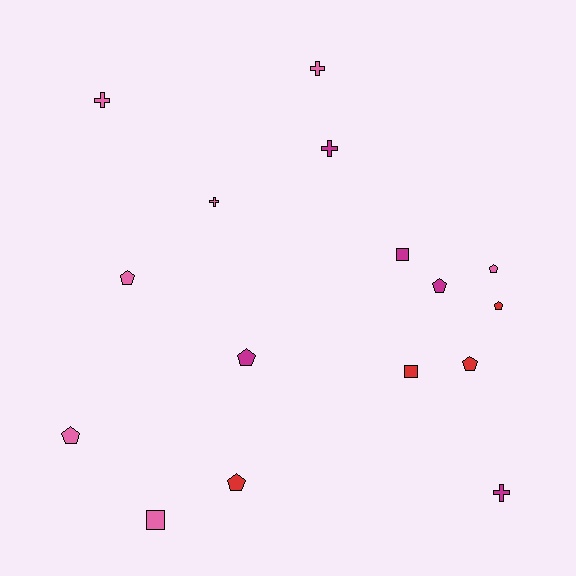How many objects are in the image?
There are 16 objects.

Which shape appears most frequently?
Pentagon, with 8 objects.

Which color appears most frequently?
Pink, with 7 objects.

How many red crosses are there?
There are no red crosses.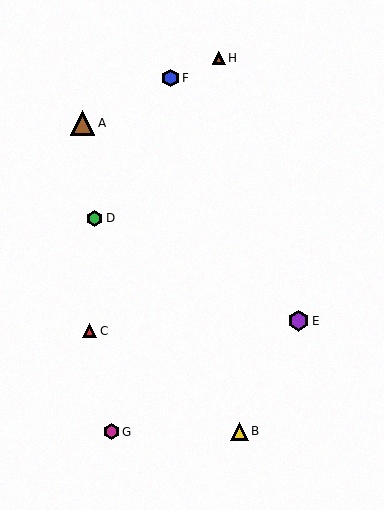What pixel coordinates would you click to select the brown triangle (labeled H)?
Click at (219, 58) to select the brown triangle H.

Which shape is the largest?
The brown triangle (labeled A) is the largest.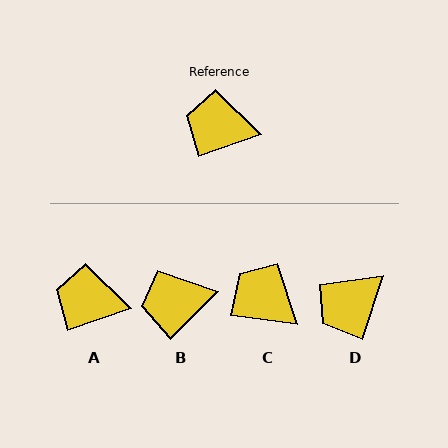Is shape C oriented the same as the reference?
No, it is off by about 27 degrees.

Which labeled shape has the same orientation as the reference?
A.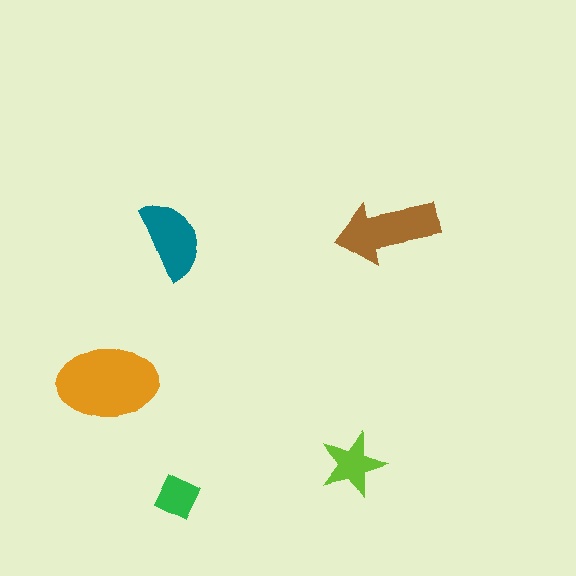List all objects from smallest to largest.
The green square, the lime star, the teal semicircle, the brown arrow, the orange ellipse.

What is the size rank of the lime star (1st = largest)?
4th.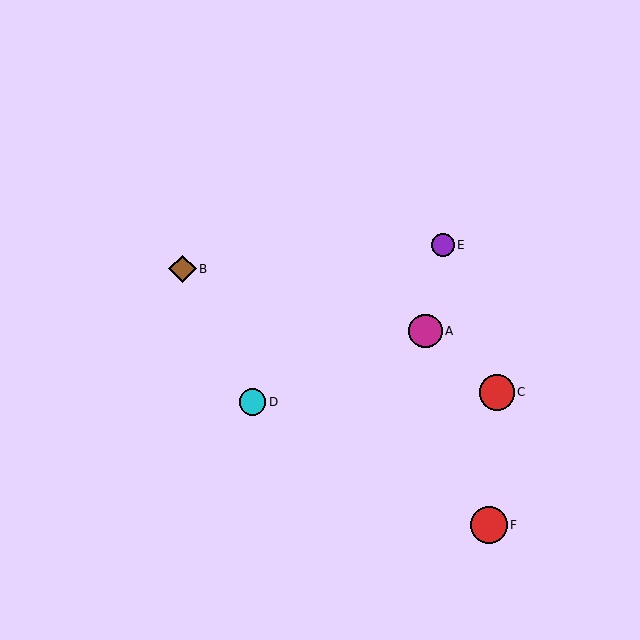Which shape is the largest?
The red circle (labeled F) is the largest.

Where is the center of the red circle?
The center of the red circle is at (489, 525).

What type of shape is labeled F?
Shape F is a red circle.